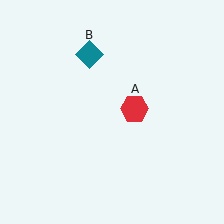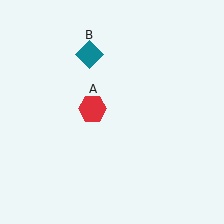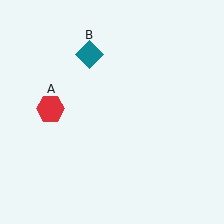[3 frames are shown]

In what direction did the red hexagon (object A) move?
The red hexagon (object A) moved left.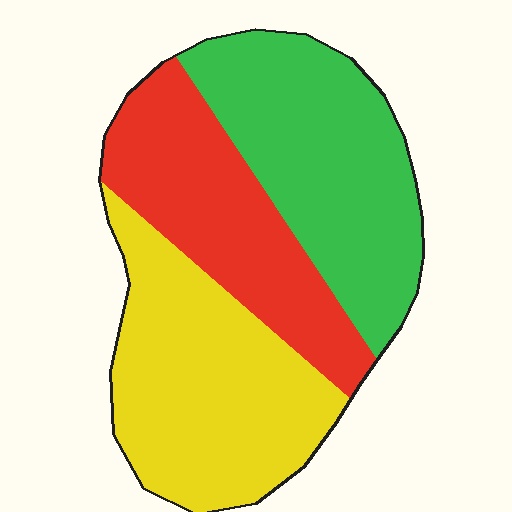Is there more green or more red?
Green.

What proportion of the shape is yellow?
Yellow covers 37% of the shape.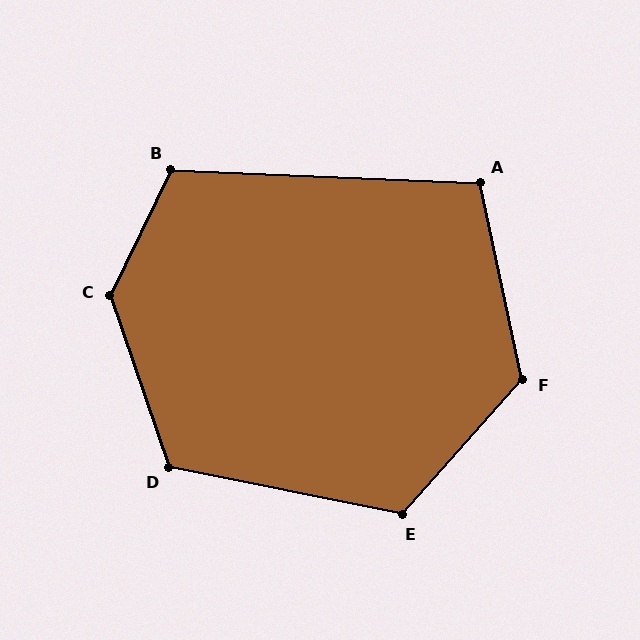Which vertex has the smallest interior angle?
A, at approximately 104 degrees.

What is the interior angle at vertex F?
Approximately 126 degrees (obtuse).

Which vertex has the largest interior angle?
C, at approximately 135 degrees.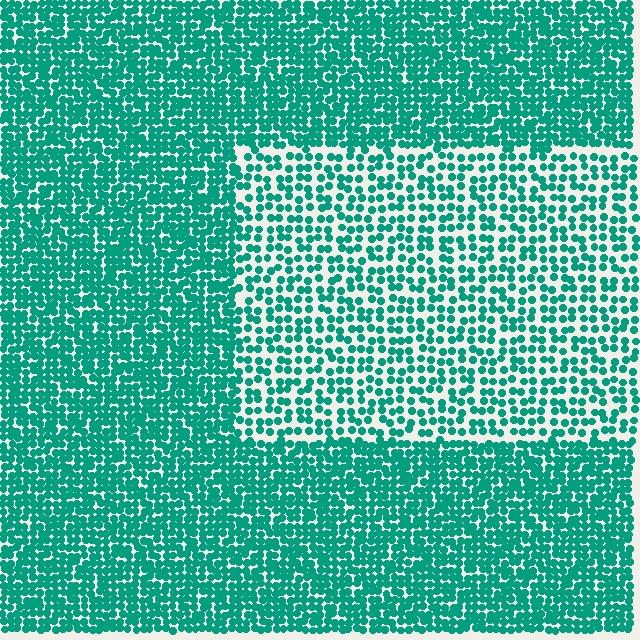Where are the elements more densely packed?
The elements are more densely packed outside the rectangle boundary.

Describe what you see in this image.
The image contains small teal elements arranged at two different densities. A rectangle-shaped region is visible where the elements are less densely packed than the surrounding area.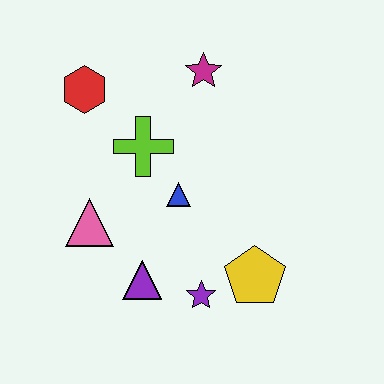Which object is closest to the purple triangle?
The purple star is closest to the purple triangle.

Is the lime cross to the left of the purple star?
Yes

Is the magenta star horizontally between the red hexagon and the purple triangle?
No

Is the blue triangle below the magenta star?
Yes